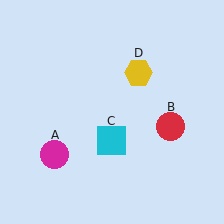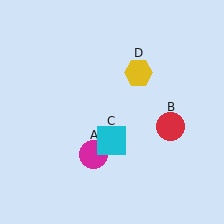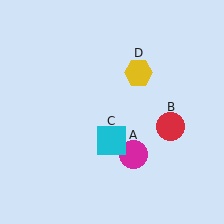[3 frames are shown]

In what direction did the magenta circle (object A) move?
The magenta circle (object A) moved right.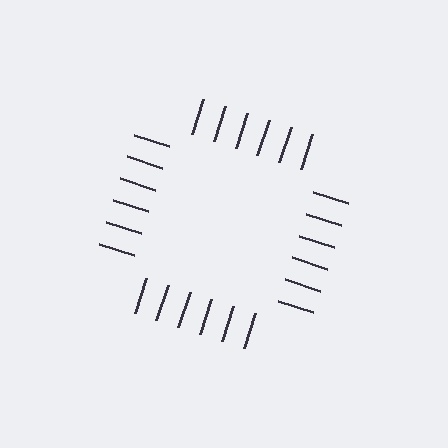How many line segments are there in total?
24 — 6 along each of the 4 edges.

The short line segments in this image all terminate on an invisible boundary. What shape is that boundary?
An illusory square — the line segments terminate on its edges but no continuous stroke is drawn.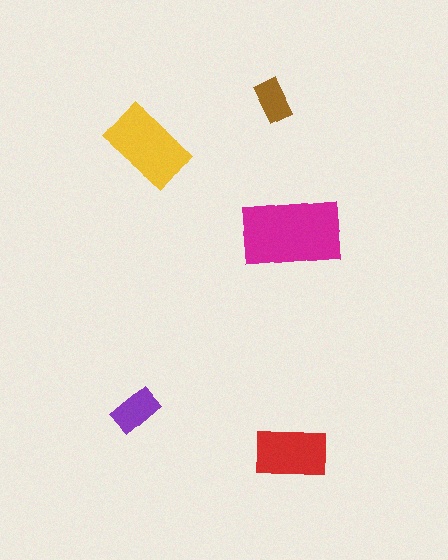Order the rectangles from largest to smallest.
the magenta one, the yellow one, the red one, the purple one, the brown one.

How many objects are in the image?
There are 5 objects in the image.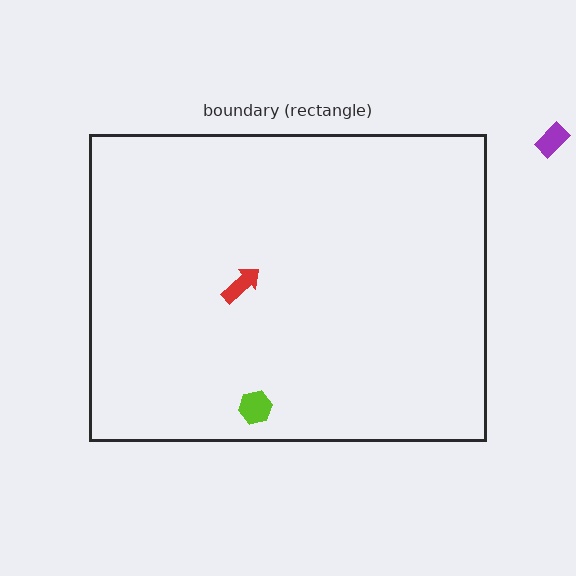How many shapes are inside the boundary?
2 inside, 1 outside.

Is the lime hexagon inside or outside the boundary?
Inside.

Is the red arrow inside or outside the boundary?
Inside.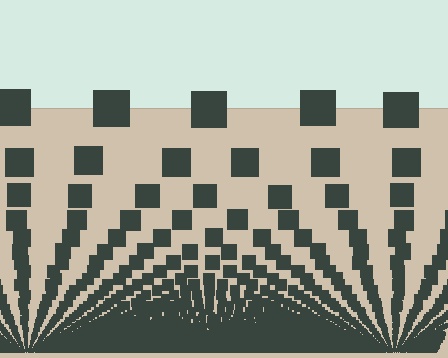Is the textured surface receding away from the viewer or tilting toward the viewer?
The surface appears to tilt toward the viewer. Texture elements get larger and sparser toward the top.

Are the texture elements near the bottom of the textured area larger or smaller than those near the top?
Smaller. The gradient is inverted — elements near the bottom are smaller and denser.